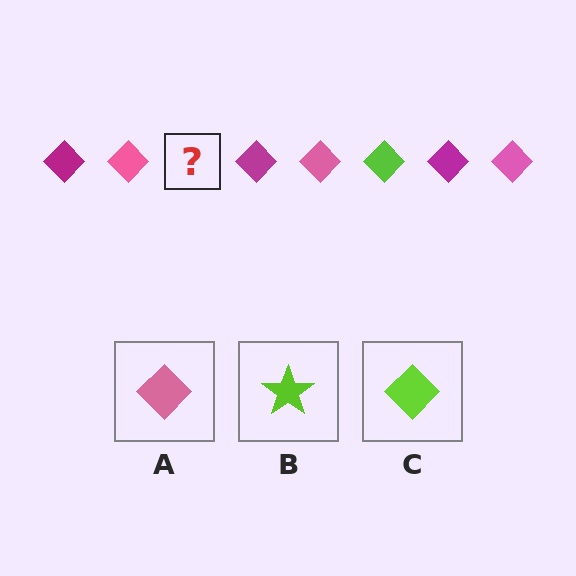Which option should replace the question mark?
Option C.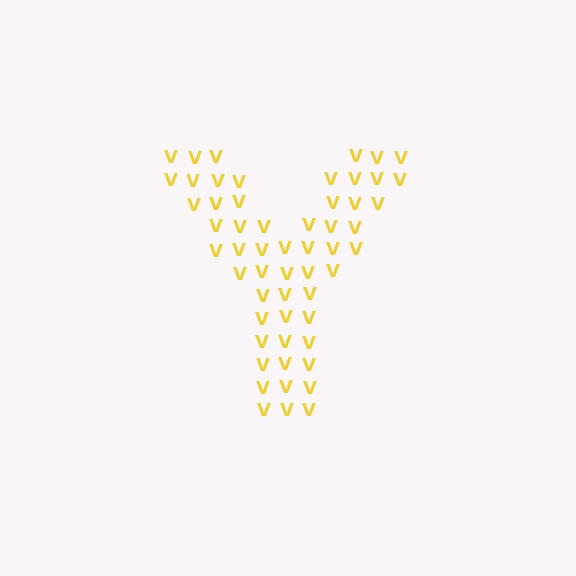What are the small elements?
The small elements are letter V's.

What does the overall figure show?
The overall figure shows the letter Y.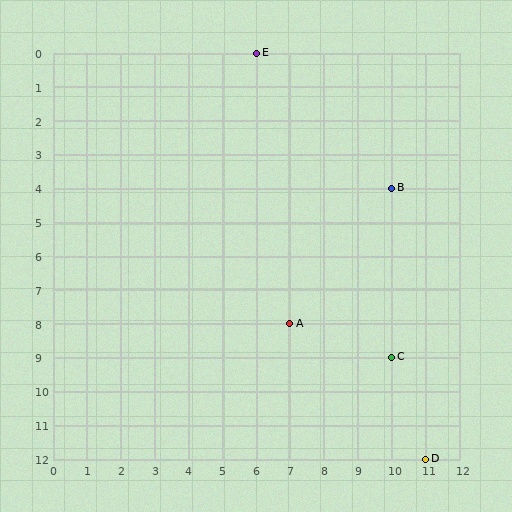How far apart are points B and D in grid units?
Points B and D are 1 column and 8 rows apart (about 8.1 grid units diagonally).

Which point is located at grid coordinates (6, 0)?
Point E is at (6, 0).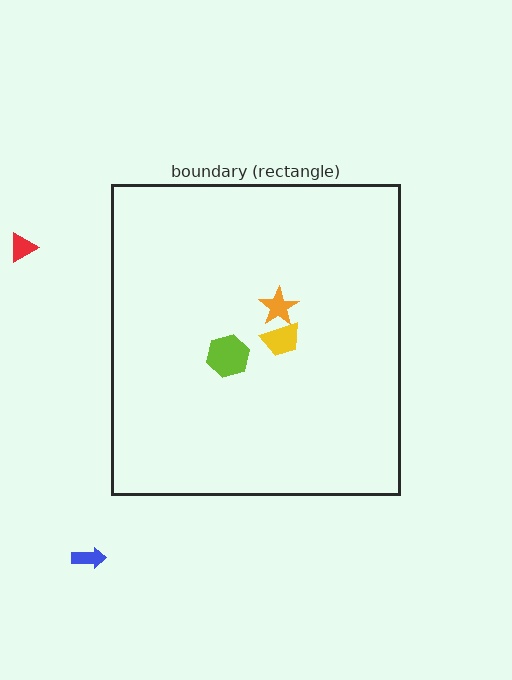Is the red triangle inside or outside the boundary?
Outside.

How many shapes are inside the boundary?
3 inside, 2 outside.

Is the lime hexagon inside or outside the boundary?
Inside.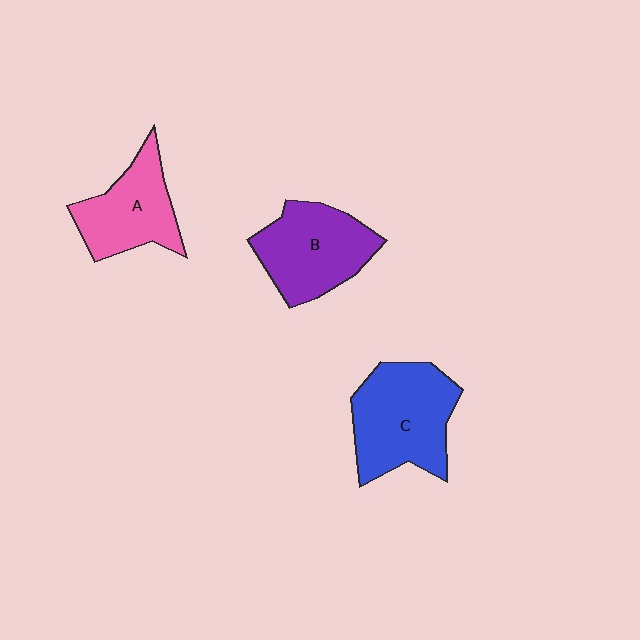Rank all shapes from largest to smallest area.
From largest to smallest: C (blue), B (purple), A (pink).